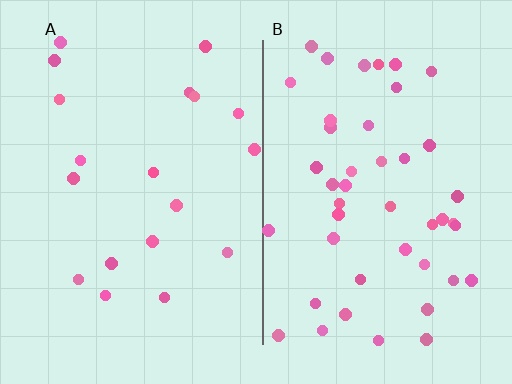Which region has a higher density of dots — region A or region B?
B (the right).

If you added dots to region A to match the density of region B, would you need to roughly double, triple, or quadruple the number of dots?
Approximately double.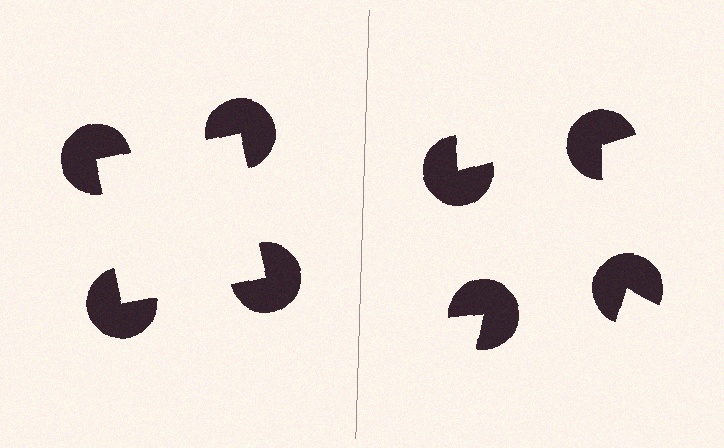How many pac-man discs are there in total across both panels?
8 — 4 on each side.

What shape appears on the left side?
An illusory square.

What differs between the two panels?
The pac-man discs are positioned identically on both sides; only the wedge orientations differ. On the left they align to a square; on the right they are misaligned.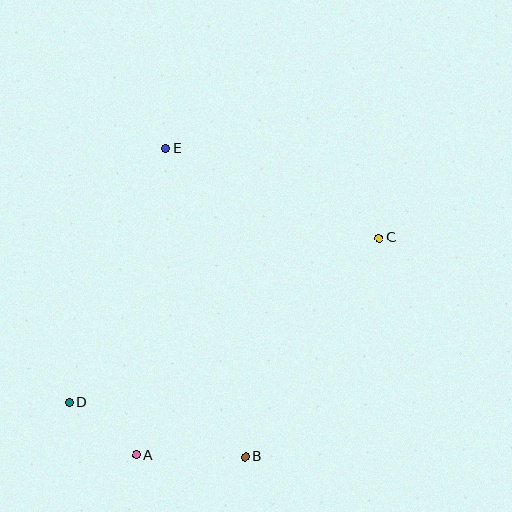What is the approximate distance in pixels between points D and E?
The distance between D and E is approximately 272 pixels.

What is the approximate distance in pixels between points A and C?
The distance between A and C is approximately 326 pixels.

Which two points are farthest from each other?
Points C and D are farthest from each other.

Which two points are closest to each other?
Points A and D are closest to each other.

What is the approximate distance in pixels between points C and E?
The distance between C and E is approximately 231 pixels.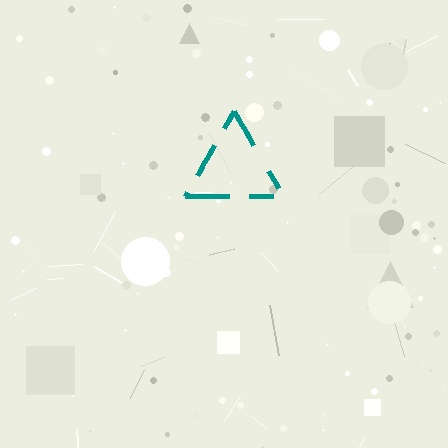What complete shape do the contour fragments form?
The contour fragments form a triangle.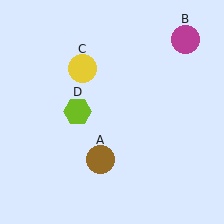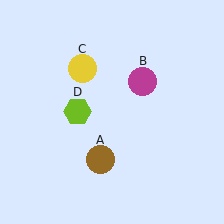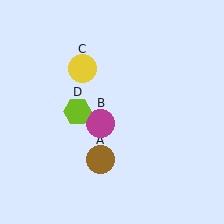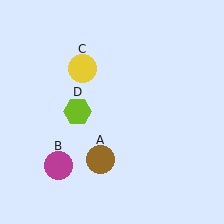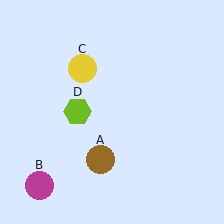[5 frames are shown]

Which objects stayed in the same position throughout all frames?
Brown circle (object A) and yellow circle (object C) and lime hexagon (object D) remained stationary.